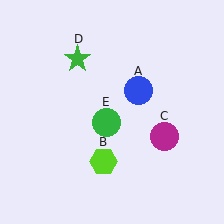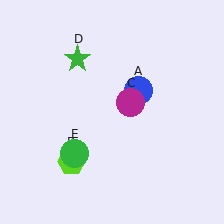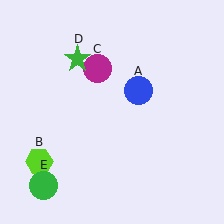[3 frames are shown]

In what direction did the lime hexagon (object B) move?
The lime hexagon (object B) moved left.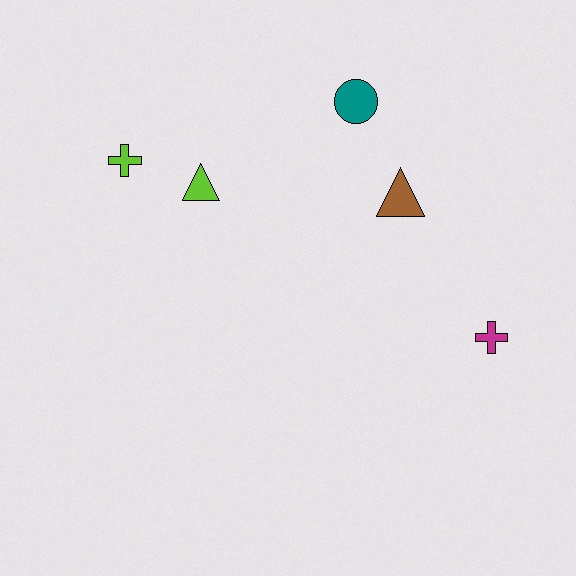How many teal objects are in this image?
There is 1 teal object.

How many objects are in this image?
There are 5 objects.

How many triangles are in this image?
There are 2 triangles.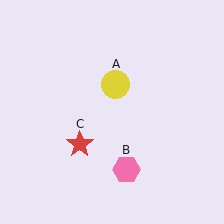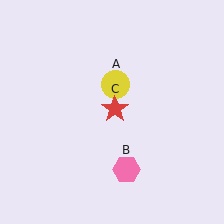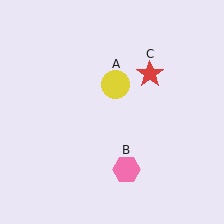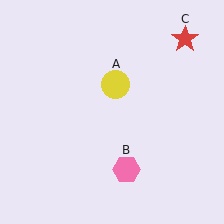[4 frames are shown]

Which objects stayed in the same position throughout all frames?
Yellow circle (object A) and pink hexagon (object B) remained stationary.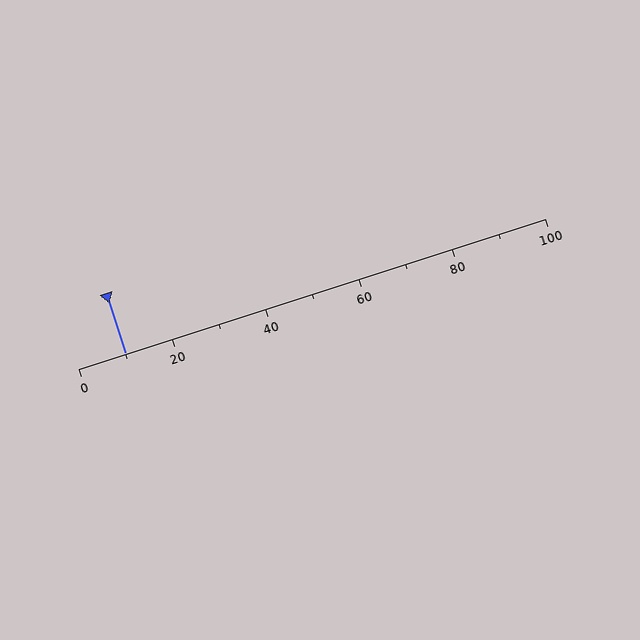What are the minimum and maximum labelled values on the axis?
The axis runs from 0 to 100.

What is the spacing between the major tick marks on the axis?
The major ticks are spaced 20 apart.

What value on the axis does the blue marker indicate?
The marker indicates approximately 10.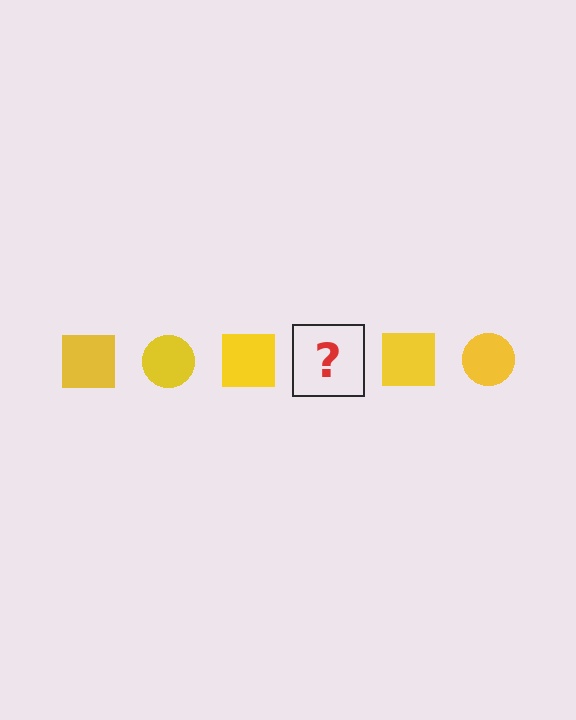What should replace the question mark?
The question mark should be replaced with a yellow circle.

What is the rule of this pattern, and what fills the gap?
The rule is that the pattern cycles through square, circle shapes in yellow. The gap should be filled with a yellow circle.